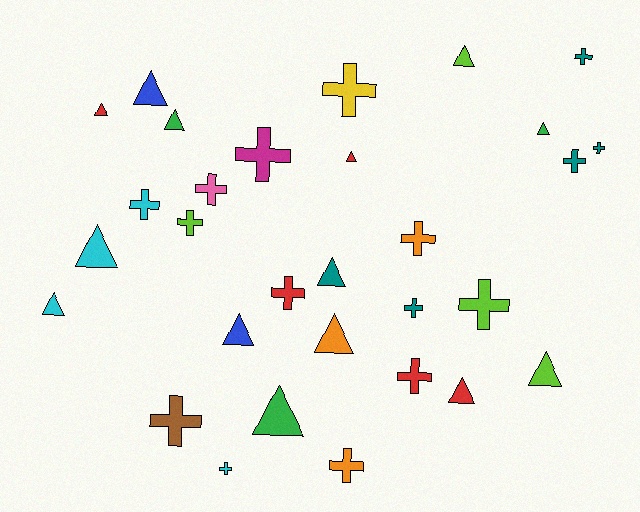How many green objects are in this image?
There are 3 green objects.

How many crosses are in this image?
There are 16 crosses.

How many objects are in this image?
There are 30 objects.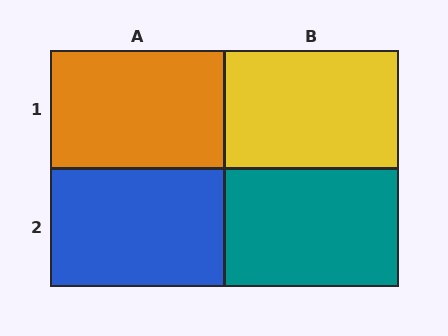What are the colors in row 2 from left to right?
Blue, teal.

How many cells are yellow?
1 cell is yellow.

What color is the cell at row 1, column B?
Yellow.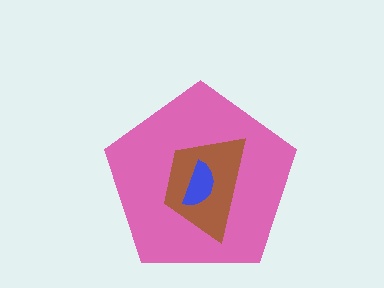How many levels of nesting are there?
3.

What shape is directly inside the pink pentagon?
The brown trapezoid.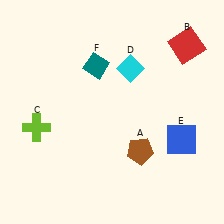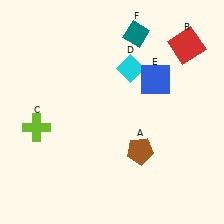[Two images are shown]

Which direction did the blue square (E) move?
The blue square (E) moved up.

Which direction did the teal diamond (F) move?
The teal diamond (F) moved right.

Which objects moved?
The objects that moved are: the blue square (E), the teal diamond (F).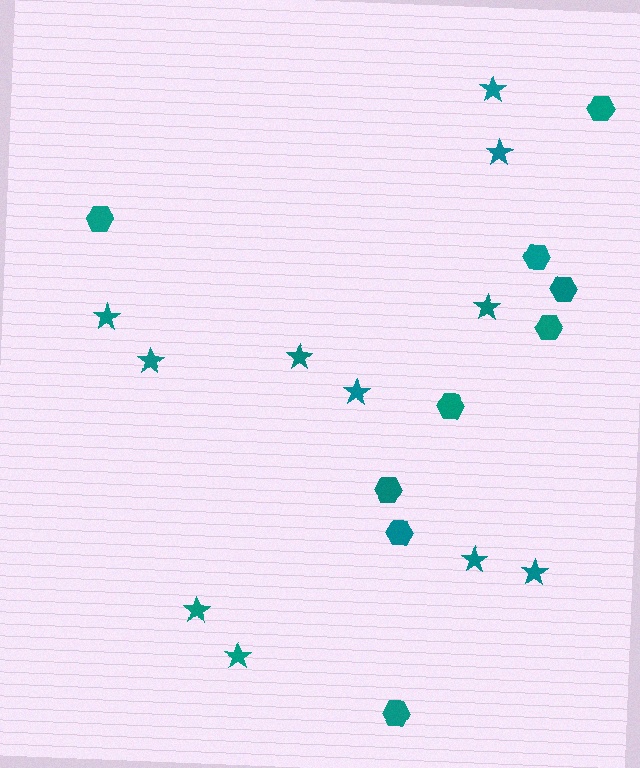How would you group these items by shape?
There are 2 groups: one group of stars (11) and one group of hexagons (9).